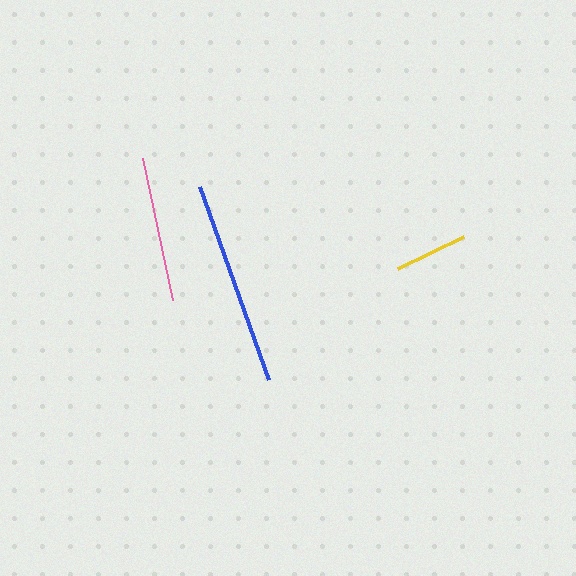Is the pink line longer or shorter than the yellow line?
The pink line is longer than the yellow line.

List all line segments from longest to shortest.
From longest to shortest: blue, pink, yellow.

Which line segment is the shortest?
The yellow line is the shortest at approximately 73 pixels.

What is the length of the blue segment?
The blue segment is approximately 204 pixels long.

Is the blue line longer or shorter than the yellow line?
The blue line is longer than the yellow line.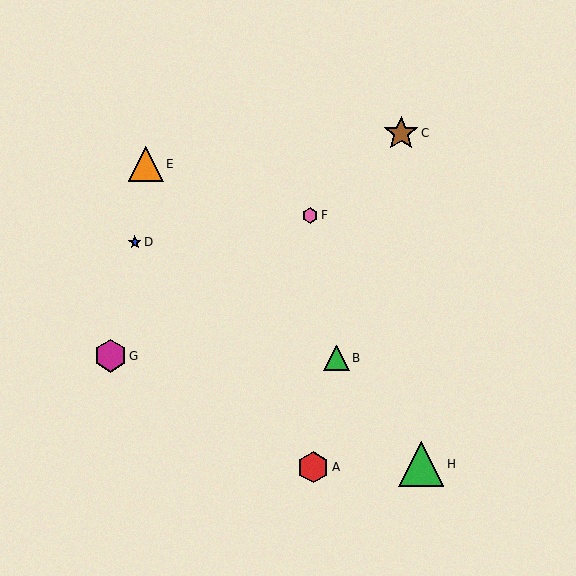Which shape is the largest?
The green triangle (labeled H) is the largest.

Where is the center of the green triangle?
The center of the green triangle is at (421, 464).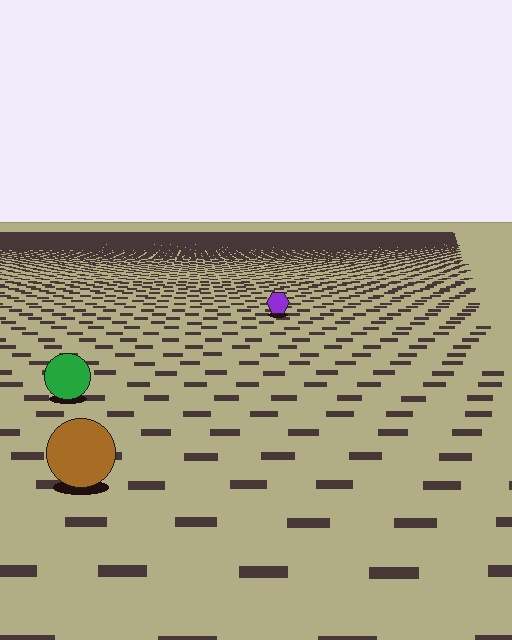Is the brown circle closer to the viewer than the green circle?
Yes. The brown circle is closer — you can tell from the texture gradient: the ground texture is coarser near it.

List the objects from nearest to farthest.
From nearest to farthest: the brown circle, the green circle, the purple hexagon.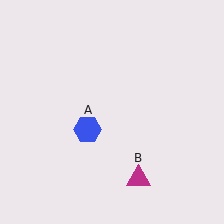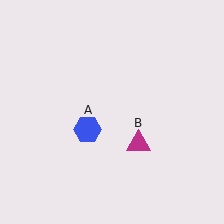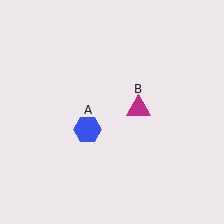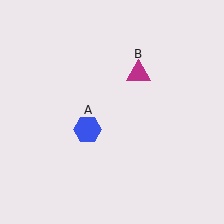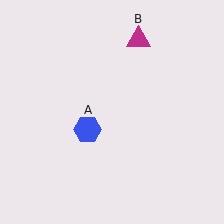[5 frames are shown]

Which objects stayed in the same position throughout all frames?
Blue hexagon (object A) remained stationary.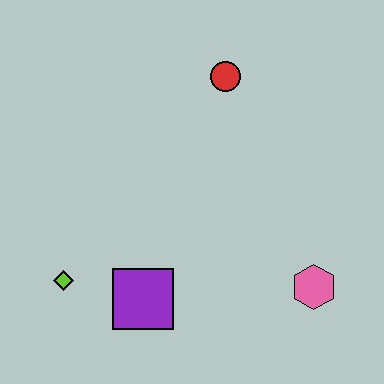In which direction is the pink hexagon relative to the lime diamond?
The pink hexagon is to the right of the lime diamond.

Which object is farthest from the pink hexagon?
The lime diamond is farthest from the pink hexagon.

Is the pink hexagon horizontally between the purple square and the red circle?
No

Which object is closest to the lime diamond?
The purple square is closest to the lime diamond.